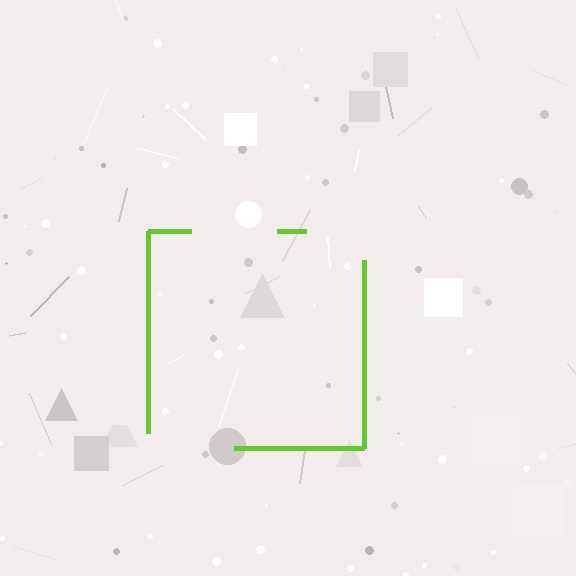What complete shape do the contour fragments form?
The contour fragments form a square.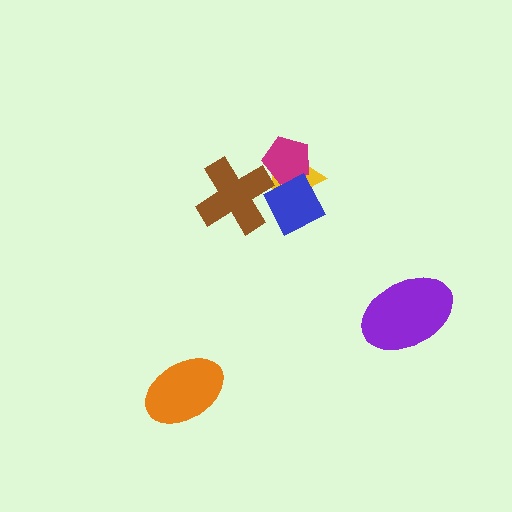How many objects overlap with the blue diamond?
3 objects overlap with the blue diamond.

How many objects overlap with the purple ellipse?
0 objects overlap with the purple ellipse.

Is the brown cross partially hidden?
Yes, it is partially covered by another shape.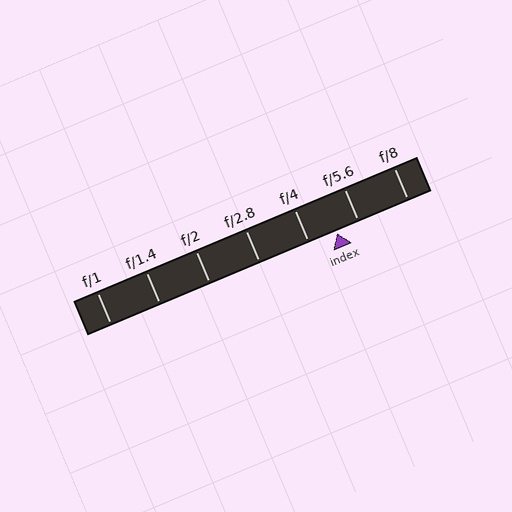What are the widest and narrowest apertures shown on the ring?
The widest aperture shown is f/1 and the narrowest is f/8.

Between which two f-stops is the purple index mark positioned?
The index mark is between f/4 and f/5.6.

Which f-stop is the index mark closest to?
The index mark is closest to f/5.6.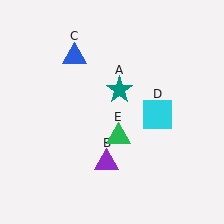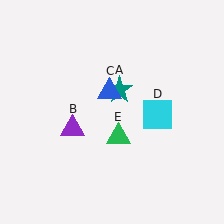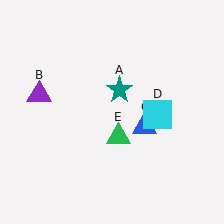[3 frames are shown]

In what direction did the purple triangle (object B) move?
The purple triangle (object B) moved up and to the left.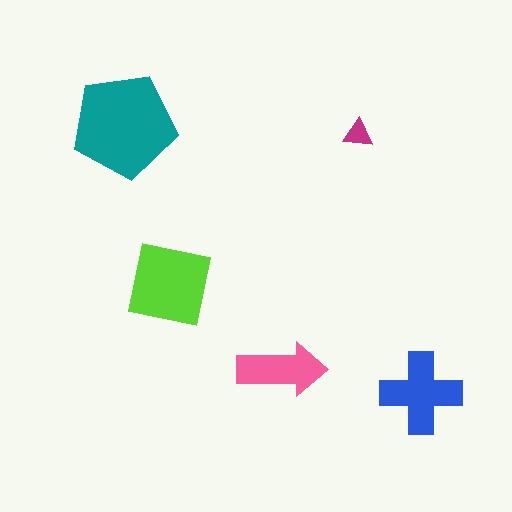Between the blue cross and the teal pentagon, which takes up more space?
The teal pentagon.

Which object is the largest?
The teal pentagon.